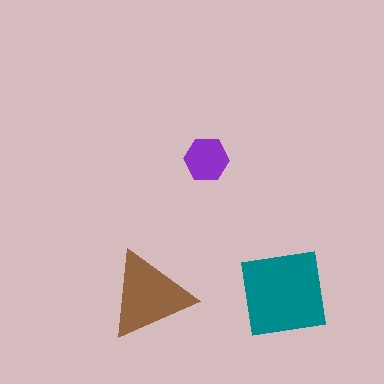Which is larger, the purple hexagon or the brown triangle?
The brown triangle.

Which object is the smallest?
The purple hexagon.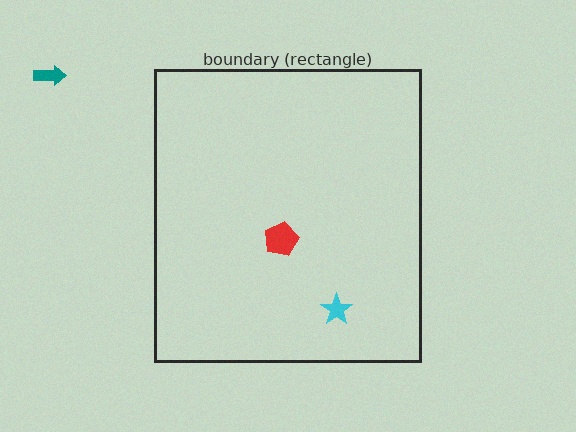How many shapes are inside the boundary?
2 inside, 1 outside.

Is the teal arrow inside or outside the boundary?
Outside.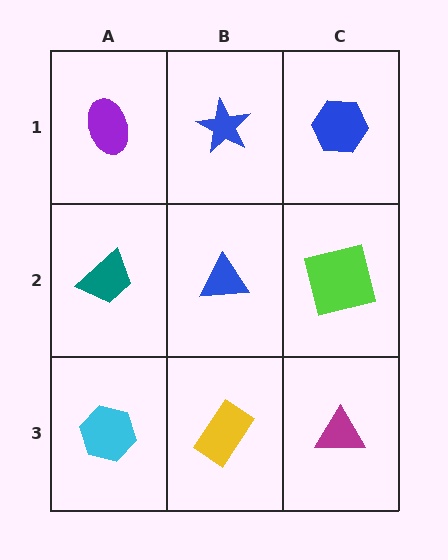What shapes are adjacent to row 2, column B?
A blue star (row 1, column B), a yellow rectangle (row 3, column B), a teal trapezoid (row 2, column A), a lime square (row 2, column C).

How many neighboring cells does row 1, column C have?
2.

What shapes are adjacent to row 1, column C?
A lime square (row 2, column C), a blue star (row 1, column B).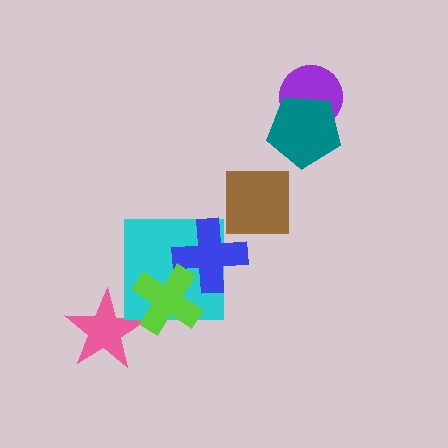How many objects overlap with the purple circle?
1 object overlaps with the purple circle.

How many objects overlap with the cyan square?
2 objects overlap with the cyan square.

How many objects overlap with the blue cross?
2 objects overlap with the blue cross.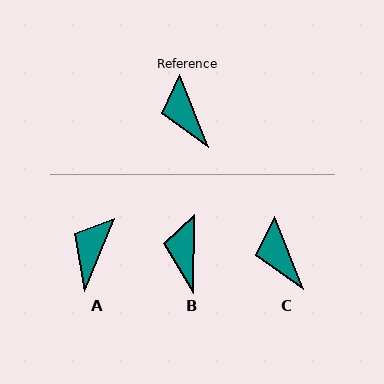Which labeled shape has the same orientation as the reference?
C.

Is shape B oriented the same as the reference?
No, it is off by about 22 degrees.